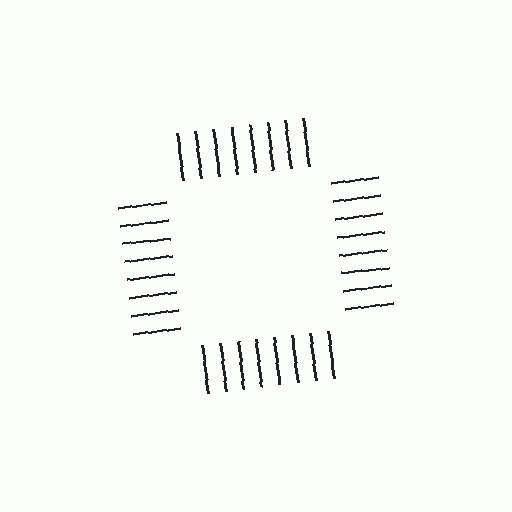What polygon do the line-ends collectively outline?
An illusory square — the line segments terminate on its edges but no continuous stroke is drawn.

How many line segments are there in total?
32 — 8 along each of the 4 edges.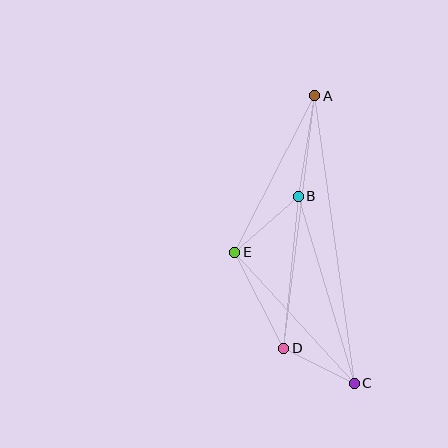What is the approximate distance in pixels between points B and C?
The distance between B and C is approximately 195 pixels.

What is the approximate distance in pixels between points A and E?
The distance between A and E is approximately 176 pixels.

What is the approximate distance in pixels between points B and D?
The distance between B and D is approximately 153 pixels.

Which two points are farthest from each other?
Points A and C are farthest from each other.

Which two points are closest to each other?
Points C and D are closest to each other.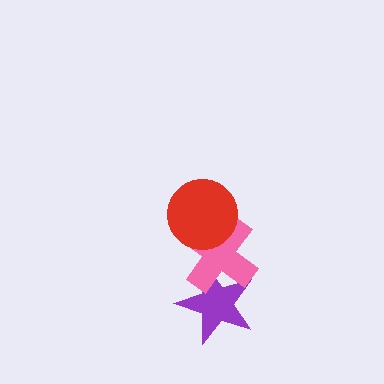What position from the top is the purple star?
The purple star is 3rd from the top.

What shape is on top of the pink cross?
The red circle is on top of the pink cross.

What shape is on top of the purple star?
The pink cross is on top of the purple star.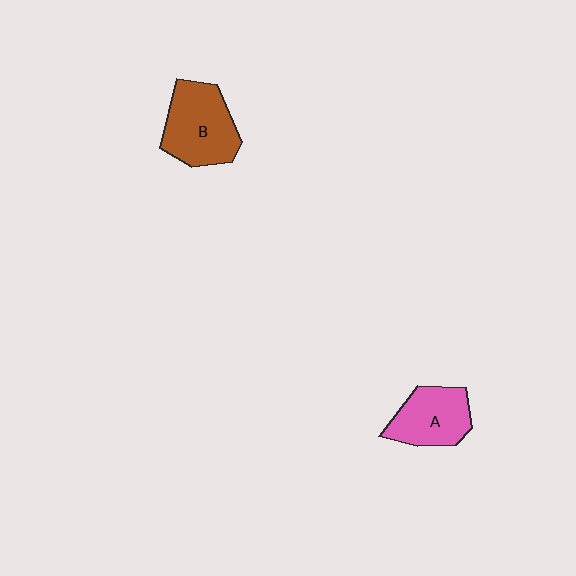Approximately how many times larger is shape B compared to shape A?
Approximately 1.3 times.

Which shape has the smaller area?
Shape A (pink).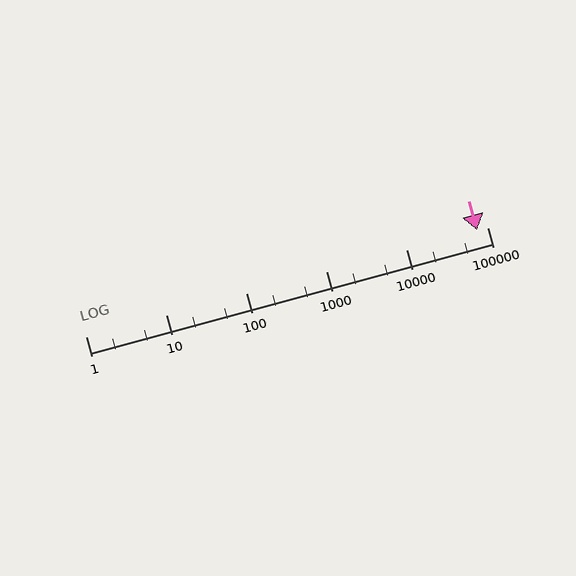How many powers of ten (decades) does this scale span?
The scale spans 5 decades, from 1 to 100000.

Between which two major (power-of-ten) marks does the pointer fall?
The pointer is between 10000 and 100000.